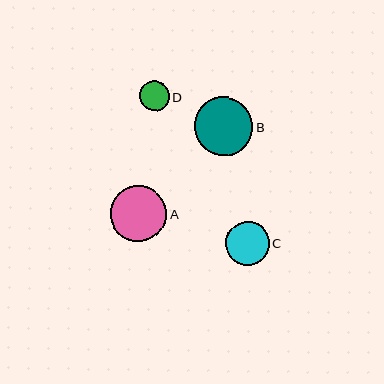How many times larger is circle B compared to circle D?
Circle B is approximately 1.9 times the size of circle D.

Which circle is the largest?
Circle B is the largest with a size of approximately 58 pixels.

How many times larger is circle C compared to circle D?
Circle C is approximately 1.4 times the size of circle D.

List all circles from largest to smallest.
From largest to smallest: B, A, C, D.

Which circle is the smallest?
Circle D is the smallest with a size of approximately 30 pixels.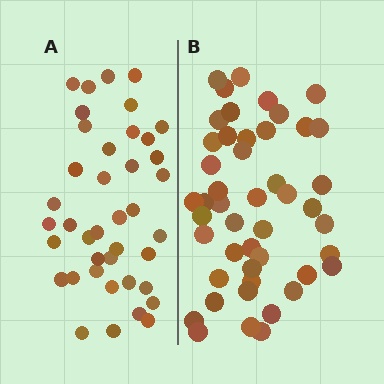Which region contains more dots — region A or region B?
Region B (the right region) has more dots.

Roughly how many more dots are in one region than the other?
Region B has roughly 8 or so more dots than region A.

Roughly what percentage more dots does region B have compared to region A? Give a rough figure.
About 20% more.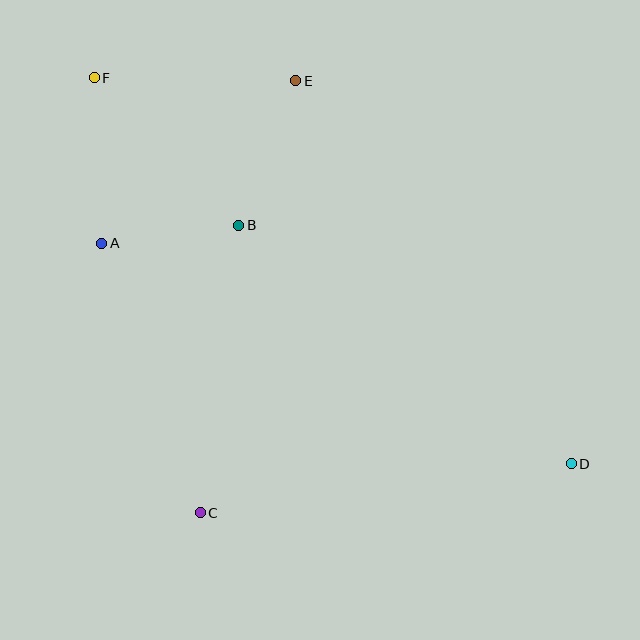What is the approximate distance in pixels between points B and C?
The distance between B and C is approximately 290 pixels.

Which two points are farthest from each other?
Points D and F are farthest from each other.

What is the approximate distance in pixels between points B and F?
The distance between B and F is approximately 206 pixels.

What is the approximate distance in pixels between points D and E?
The distance between D and E is approximately 472 pixels.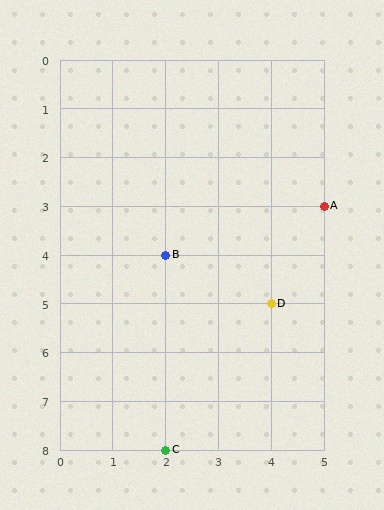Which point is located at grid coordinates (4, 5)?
Point D is at (4, 5).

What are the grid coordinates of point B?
Point B is at grid coordinates (2, 4).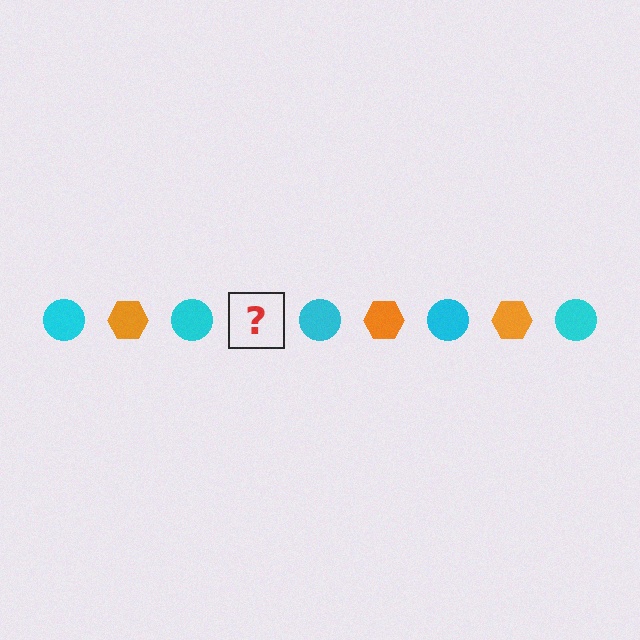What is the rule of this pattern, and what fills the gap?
The rule is that the pattern alternates between cyan circle and orange hexagon. The gap should be filled with an orange hexagon.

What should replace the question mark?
The question mark should be replaced with an orange hexagon.